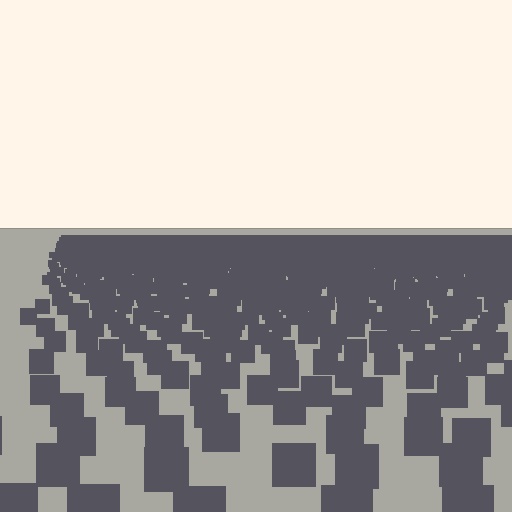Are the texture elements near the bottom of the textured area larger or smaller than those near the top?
Larger. Near the bottom, elements are closer to the viewer and appear at a bigger on-screen size.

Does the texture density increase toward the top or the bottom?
Density increases toward the top.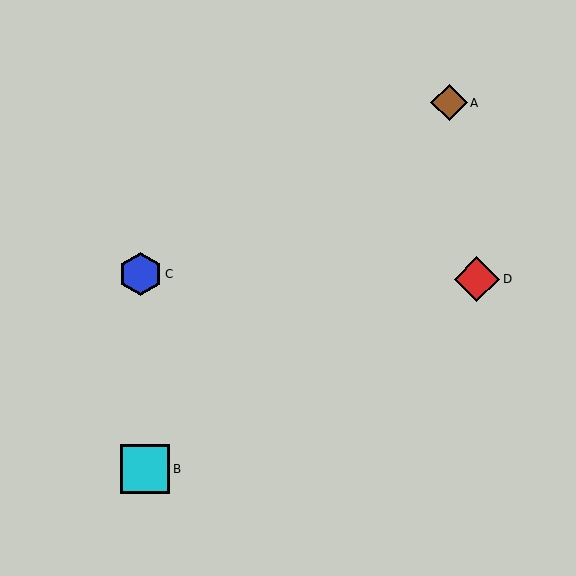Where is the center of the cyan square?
The center of the cyan square is at (145, 469).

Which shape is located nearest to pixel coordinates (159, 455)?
The cyan square (labeled B) at (145, 469) is nearest to that location.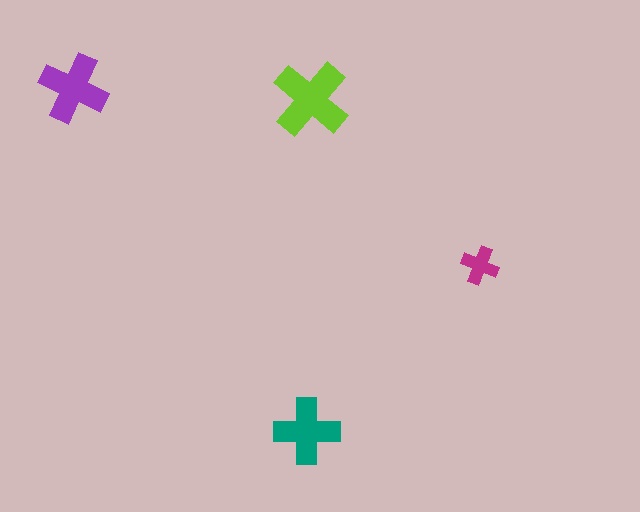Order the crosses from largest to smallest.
the lime one, the purple one, the teal one, the magenta one.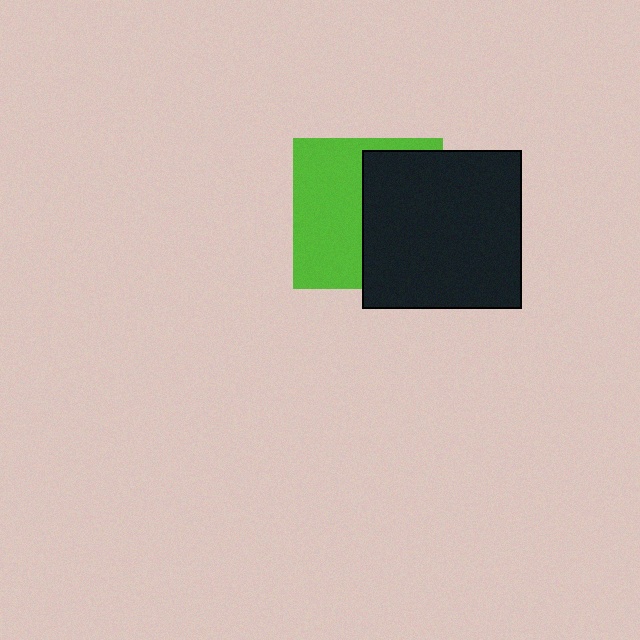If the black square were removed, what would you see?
You would see the complete lime square.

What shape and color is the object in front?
The object in front is a black square.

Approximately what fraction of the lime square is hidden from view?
Roughly 50% of the lime square is hidden behind the black square.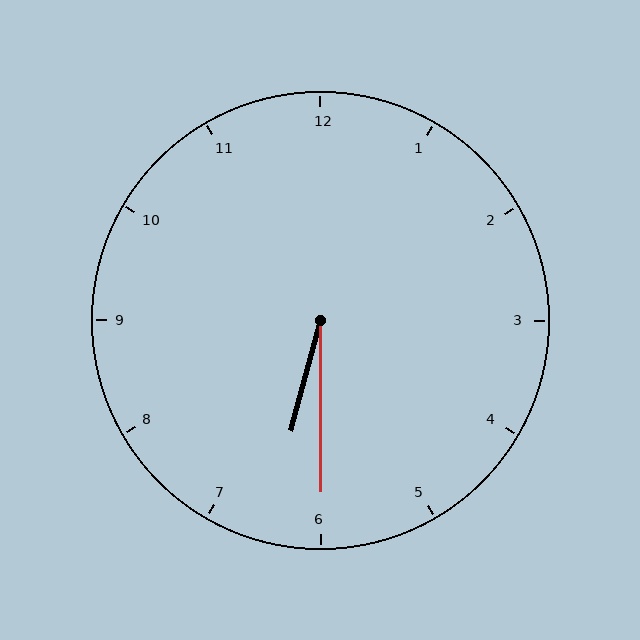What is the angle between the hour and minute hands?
Approximately 15 degrees.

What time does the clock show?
6:30.